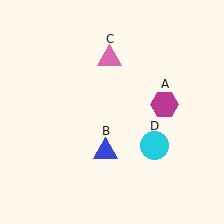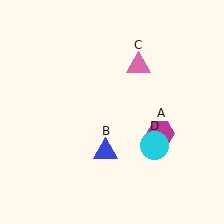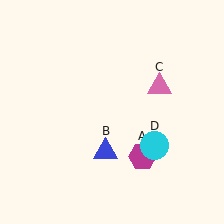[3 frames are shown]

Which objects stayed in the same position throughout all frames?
Blue triangle (object B) and cyan circle (object D) remained stationary.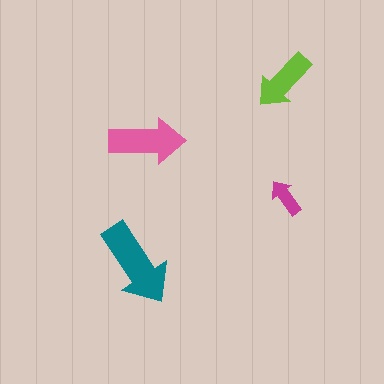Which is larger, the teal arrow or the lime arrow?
The teal one.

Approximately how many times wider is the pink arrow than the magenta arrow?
About 2 times wider.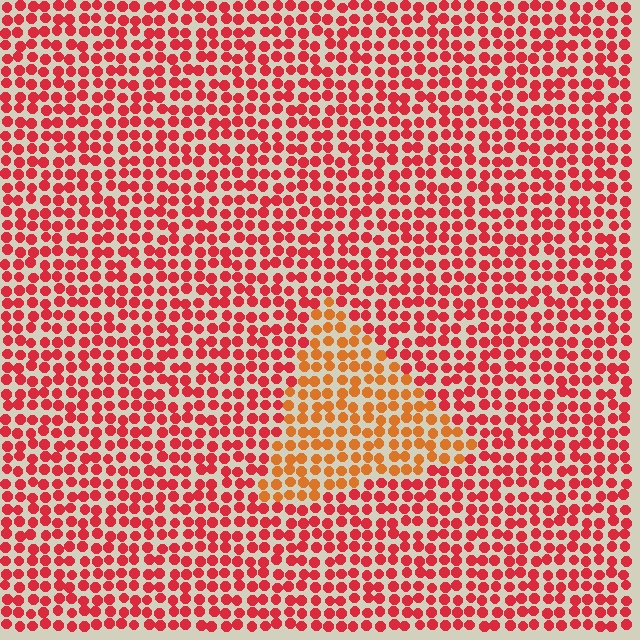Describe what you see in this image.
The image is filled with small red elements in a uniform arrangement. A triangle-shaped region is visible where the elements are tinted to a slightly different hue, forming a subtle color boundary.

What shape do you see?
I see a triangle.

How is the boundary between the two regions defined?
The boundary is defined purely by a slight shift in hue (about 33 degrees). Spacing, size, and orientation are identical on both sides.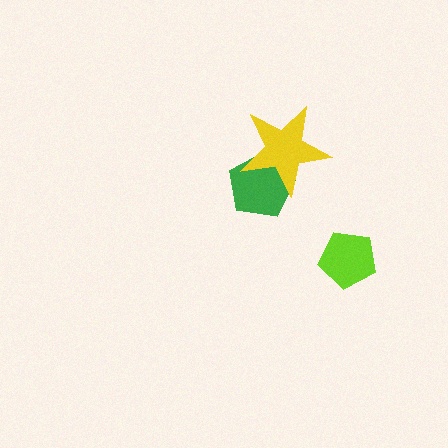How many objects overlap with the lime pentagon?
0 objects overlap with the lime pentagon.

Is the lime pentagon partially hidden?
No, no other shape covers it.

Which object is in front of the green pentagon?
The yellow star is in front of the green pentagon.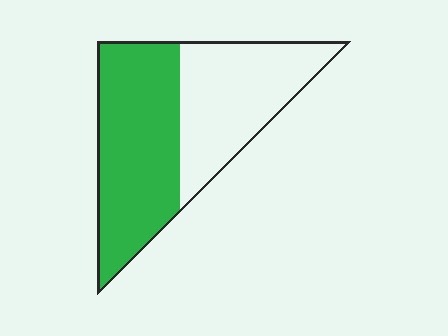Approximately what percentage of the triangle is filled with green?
Approximately 55%.